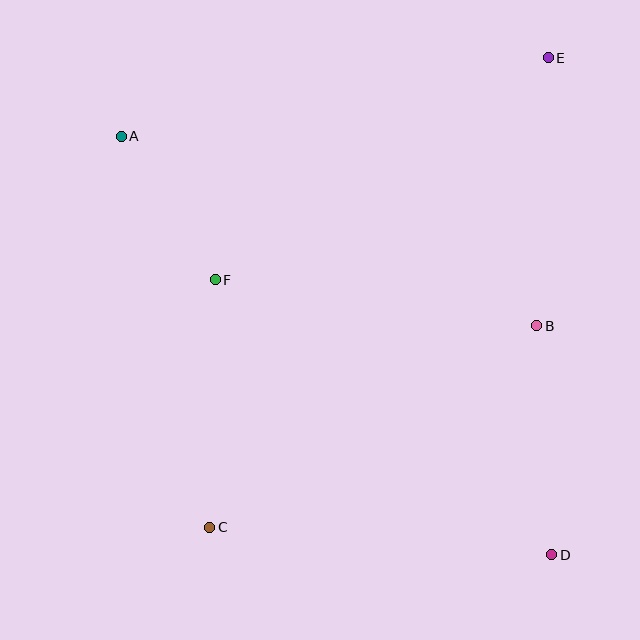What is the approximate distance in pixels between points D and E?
The distance between D and E is approximately 497 pixels.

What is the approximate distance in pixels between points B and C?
The distance between B and C is approximately 384 pixels.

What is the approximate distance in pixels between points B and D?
The distance between B and D is approximately 229 pixels.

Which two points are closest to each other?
Points A and F are closest to each other.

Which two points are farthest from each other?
Points A and D are farthest from each other.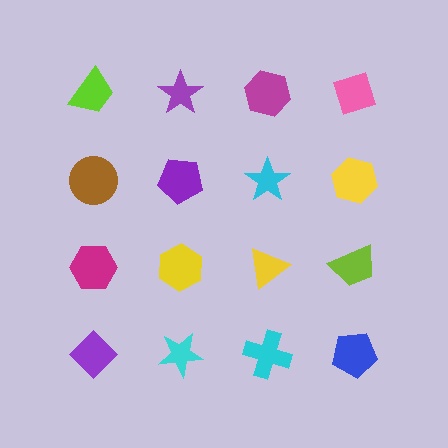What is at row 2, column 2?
A purple pentagon.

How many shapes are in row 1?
4 shapes.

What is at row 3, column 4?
A lime trapezoid.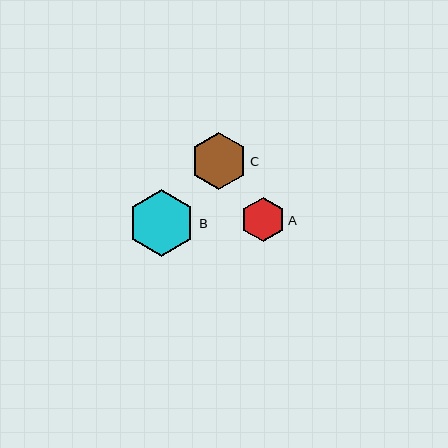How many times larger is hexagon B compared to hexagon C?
Hexagon B is approximately 1.2 times the size of hexagon C.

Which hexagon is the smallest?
Hexagon A is the smallest with a size of approximately 44 pixels.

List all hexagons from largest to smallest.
From largest to smallest: B, C, A.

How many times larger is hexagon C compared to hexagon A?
Hexagon C is approximately 1.3 times the size of hexagon A.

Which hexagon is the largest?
Hexagon B is the largest with a size of approximately 68 pixels.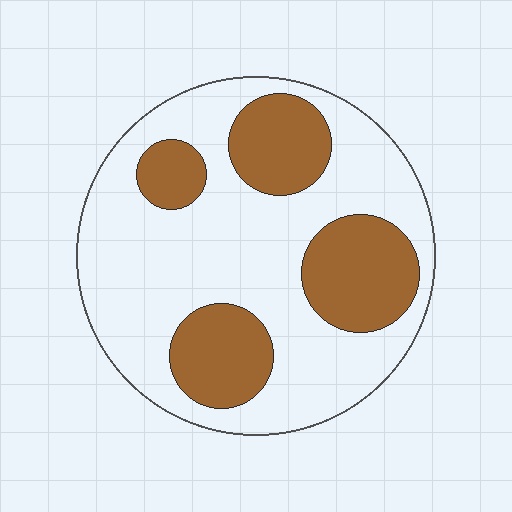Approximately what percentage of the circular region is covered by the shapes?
Approximately 30%.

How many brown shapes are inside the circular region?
4.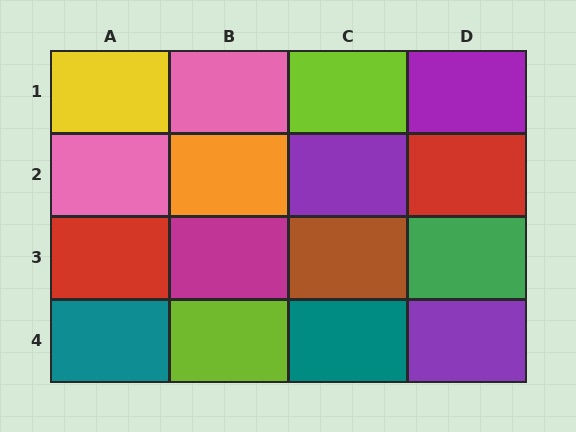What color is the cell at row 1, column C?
Lime.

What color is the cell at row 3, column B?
Magenta.